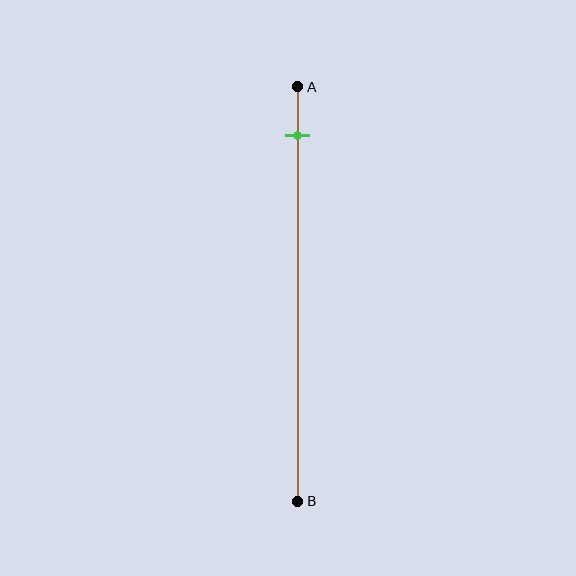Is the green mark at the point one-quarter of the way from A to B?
No, the mark is at about 10% from A, not at the 25% one-quarter point.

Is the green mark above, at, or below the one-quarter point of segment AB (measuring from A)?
The green mark is above the one-quarter point of segment AB.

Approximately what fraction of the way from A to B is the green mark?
The green mark is approximately 10% of the way from A to B.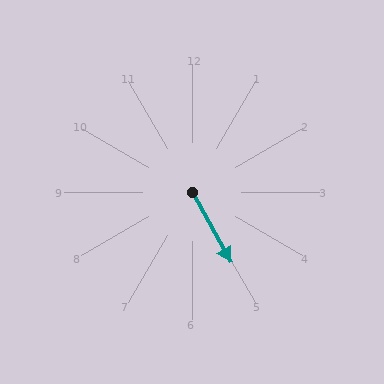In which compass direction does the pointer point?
Southeast.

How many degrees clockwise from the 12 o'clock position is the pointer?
Approximately 151 degrees.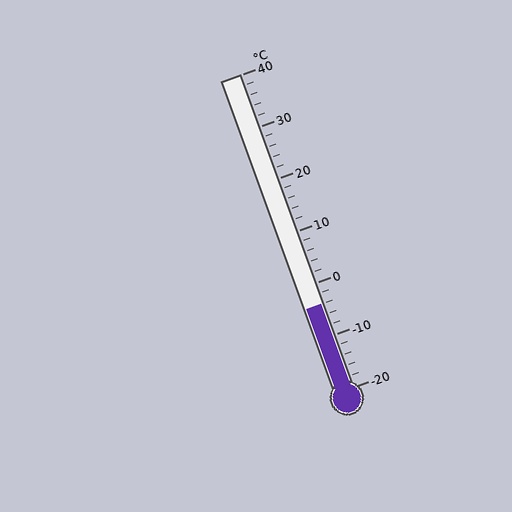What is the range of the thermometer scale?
The thermometer scale ranges from -20°C to 40°C.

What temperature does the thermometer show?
The thermometer shows approximately -4°C.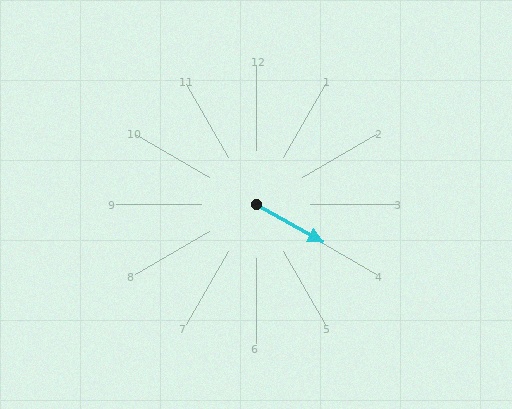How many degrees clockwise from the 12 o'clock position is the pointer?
Approximately 119 degrees.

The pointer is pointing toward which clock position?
Roughly 4 o'clock.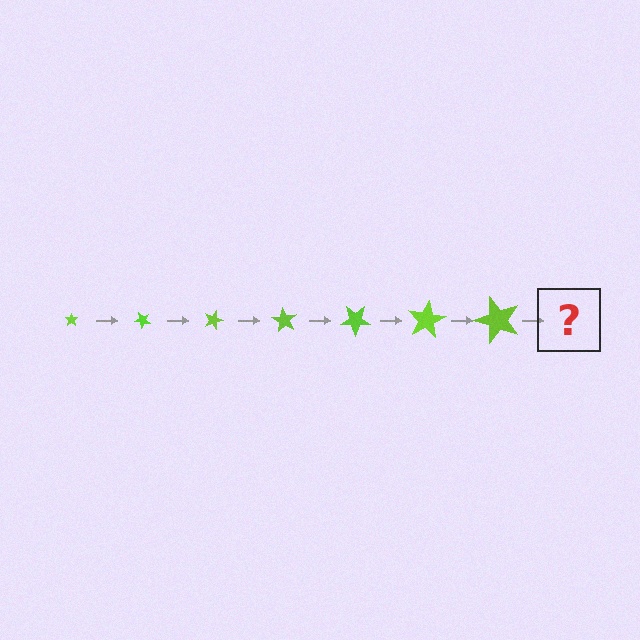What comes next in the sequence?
The next element should be a star, larger than the previous one and rotated 315 degrees from the start.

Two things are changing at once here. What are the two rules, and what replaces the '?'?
The two rules are that the star grows larger each step and it rotates 45 degrees each step. The '?' should be a star, larger than the previous one and rotated 315 degrees from the start.